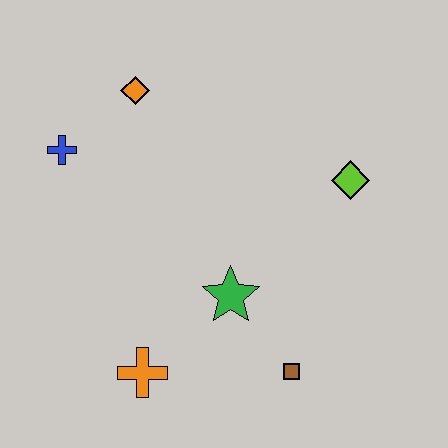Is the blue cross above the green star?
Yes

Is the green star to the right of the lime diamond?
No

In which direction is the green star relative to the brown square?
The green star is above the brown square.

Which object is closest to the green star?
The brown square is closest to the green star.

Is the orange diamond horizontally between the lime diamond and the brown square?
No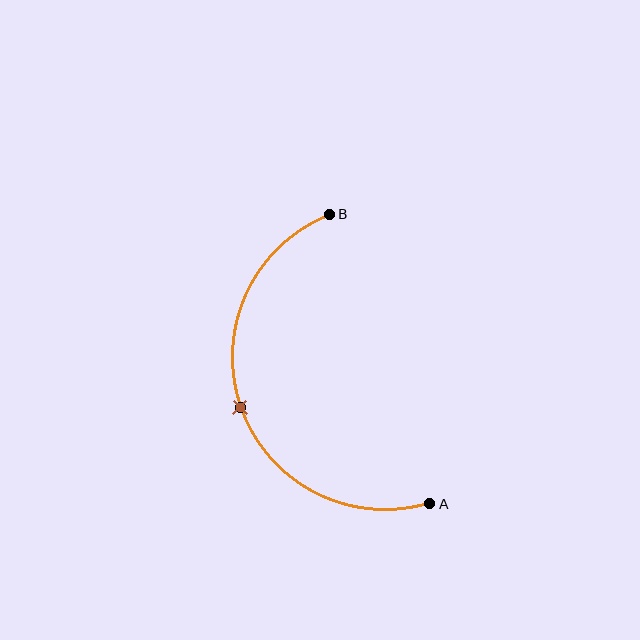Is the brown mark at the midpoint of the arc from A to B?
Yes. The brown mark lies on the arc at equal arc-length from both A and B — it is the arc midpoint.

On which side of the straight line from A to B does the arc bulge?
The arc bulges to the left of the straight line connecting A and B.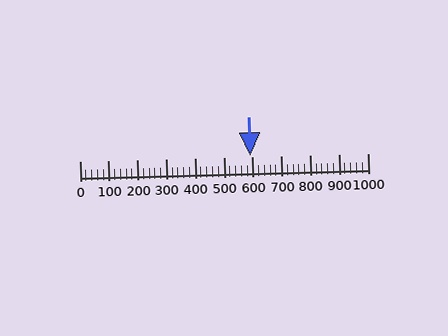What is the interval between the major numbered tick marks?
The major tick marks are spaced 100 units apart.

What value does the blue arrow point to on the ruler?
The blue arrow points to approximately 592.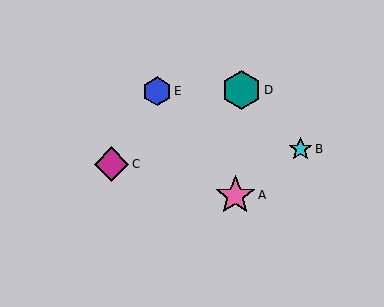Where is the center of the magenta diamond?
The center of the magenta diamond is at (112, 164).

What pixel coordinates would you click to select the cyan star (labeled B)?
Click at (300, 149) to select the cyan star B.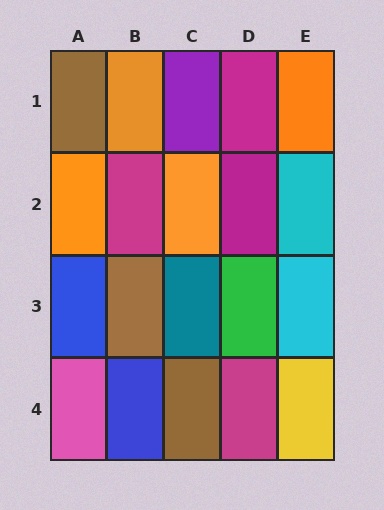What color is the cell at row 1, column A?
Brown.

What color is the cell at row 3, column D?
Green.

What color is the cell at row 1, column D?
Magenta.